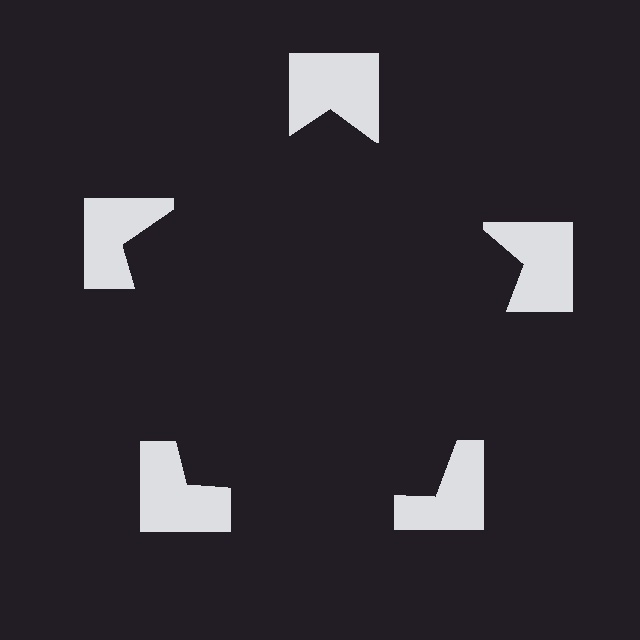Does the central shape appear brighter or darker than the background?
It typically appears slightly darker than the background, even though no actual brightness change is drawn.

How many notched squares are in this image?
There are 5 — one at each vertex of the illusory pentagon.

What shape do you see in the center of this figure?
An illusory pentagon — its edges are inferred from the aligned wedge cuts in the notched squares, not physically drawn.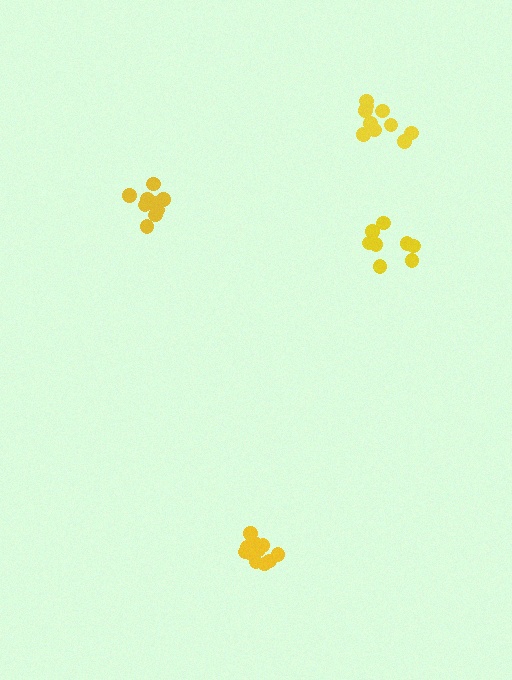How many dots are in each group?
Group 1: 8 dots, Group 2: 11 dots, Group 3: 9 dots, Group 4: 10 dots (38 total).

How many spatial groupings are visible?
There are 4 spatial groupings.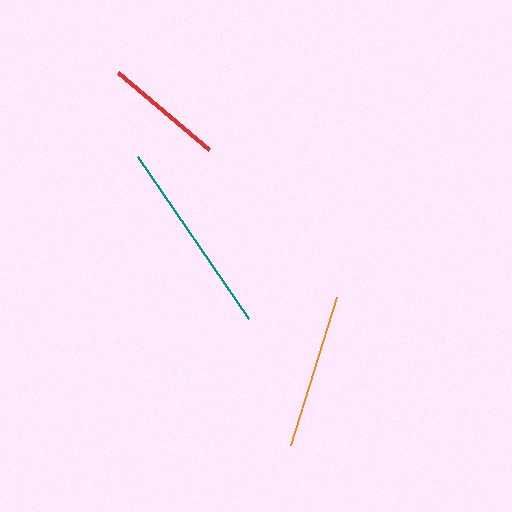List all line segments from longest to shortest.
From longest to shortest: teal, orange, red.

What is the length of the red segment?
The red segment is approximately 119 pixels long.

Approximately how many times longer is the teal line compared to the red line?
The teal line is approximately 1.7 times the length of the red line.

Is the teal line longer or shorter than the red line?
The teal line is longer than the red line.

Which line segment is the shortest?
The red line is the shortest at approximately 119 pixels.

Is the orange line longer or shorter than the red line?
The orange line is longer than the red line.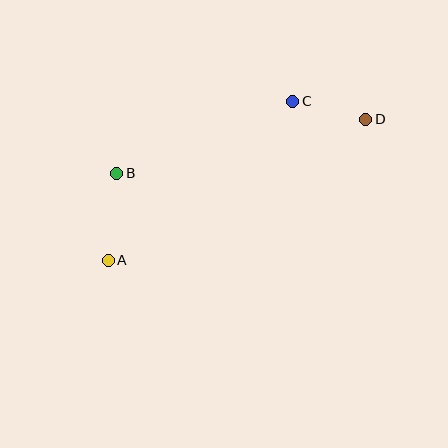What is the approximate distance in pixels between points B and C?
The distance between B and C is approximately 190 pixels.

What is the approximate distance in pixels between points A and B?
The distance between A and B is approximately 88 pixels.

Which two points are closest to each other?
Points C and D are closest to each other.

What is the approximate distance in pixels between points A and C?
The distance between A and C is approximately 244 pixels.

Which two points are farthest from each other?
Points A and D are farthest from each other.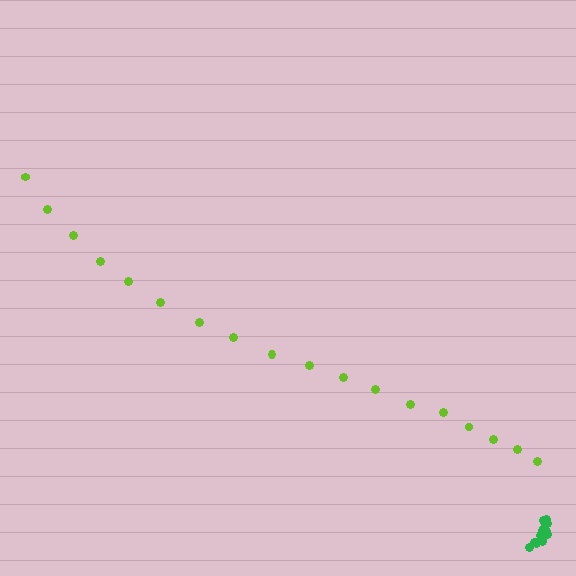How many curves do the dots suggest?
There are 2 distinct paths.